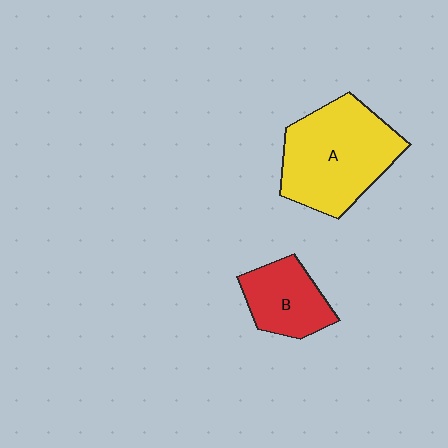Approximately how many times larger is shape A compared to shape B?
Approximately 1.9 times.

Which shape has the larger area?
Shape A (yellow).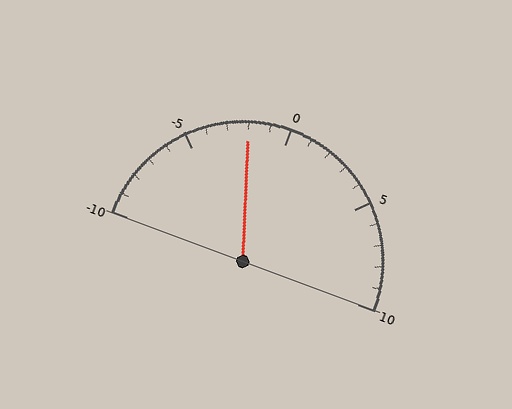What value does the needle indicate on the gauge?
The needle indicates approximately -2.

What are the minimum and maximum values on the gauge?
The gauge ranges from -10 to 10.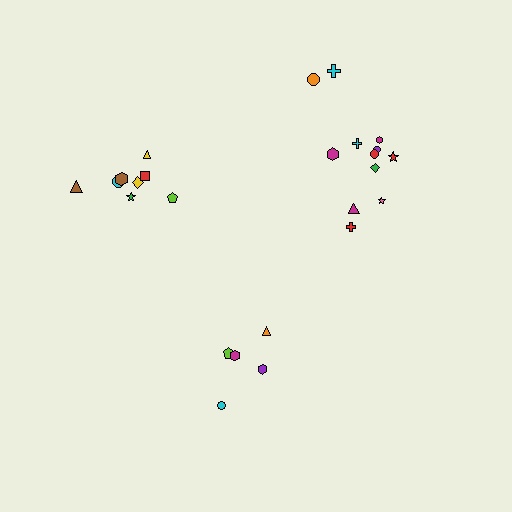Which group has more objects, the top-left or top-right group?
The top-right group.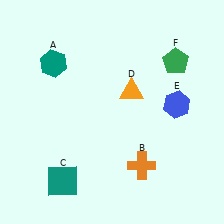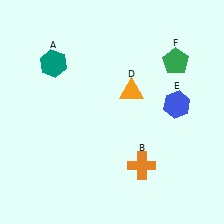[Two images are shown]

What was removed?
The teal square (C) was removed in Image 2.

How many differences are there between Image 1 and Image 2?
There is 1 difference between the two images.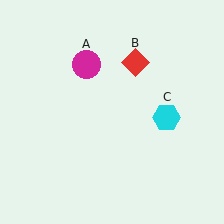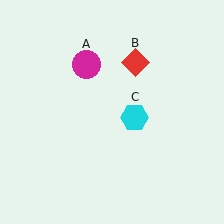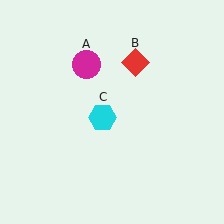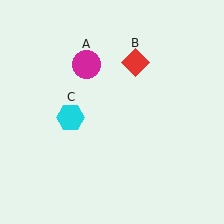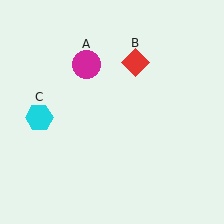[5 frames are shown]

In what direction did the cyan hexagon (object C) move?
The cyan hexagon (object C) moved left.